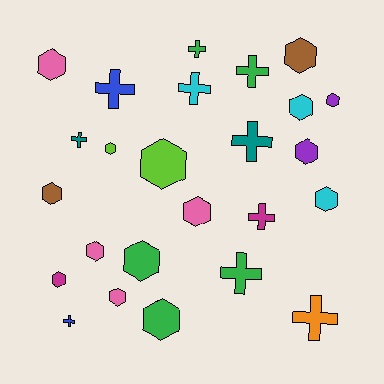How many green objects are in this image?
There are 5 green objects.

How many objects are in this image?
There are 25 objects.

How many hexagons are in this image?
There are 15 hexagons.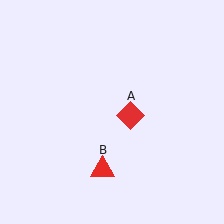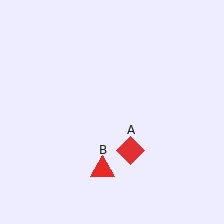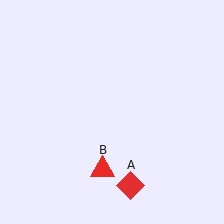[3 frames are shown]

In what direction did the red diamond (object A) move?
The red diamond (object A) moved down.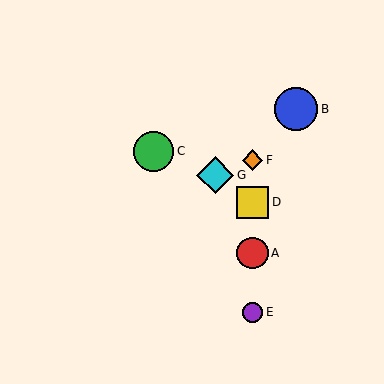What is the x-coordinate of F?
Object F is at x≈253.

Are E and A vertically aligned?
Yes, both are at x≈253.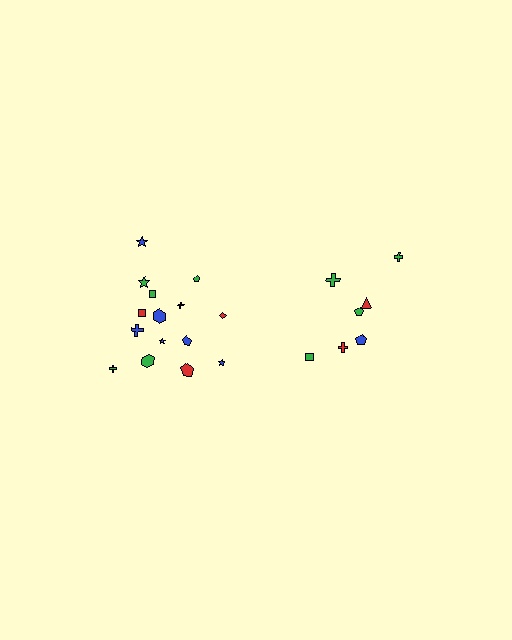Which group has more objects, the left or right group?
The left group.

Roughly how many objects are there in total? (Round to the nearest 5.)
Roughly 20 objects in total.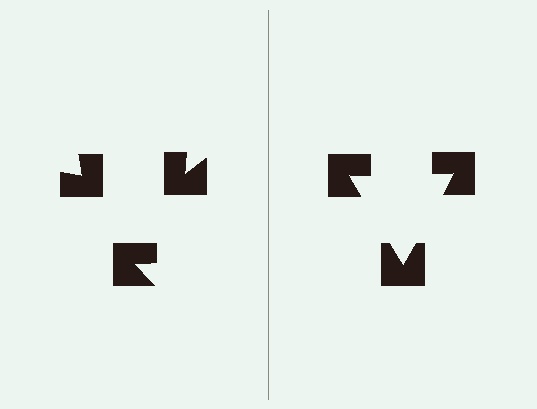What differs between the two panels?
The notched squares are positioned identically on both sides; only the wedge orientations differ. On the right they align to a triangle; on the left they are misaligned.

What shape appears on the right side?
An illusory triangle.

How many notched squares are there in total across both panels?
6 — 3 on each side.